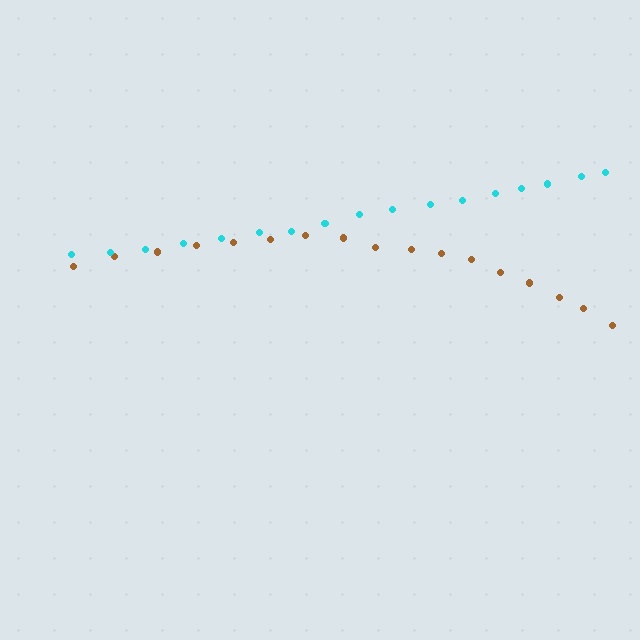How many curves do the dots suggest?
There are 2 distinct paths.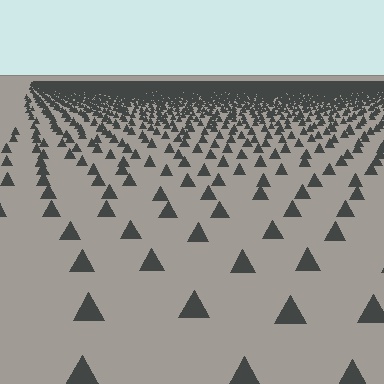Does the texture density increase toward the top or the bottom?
Density increases toward the top.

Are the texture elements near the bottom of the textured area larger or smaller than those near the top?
Larger. Near the bottom, elements are closer to the viewer and appear at a bigger on-screen size.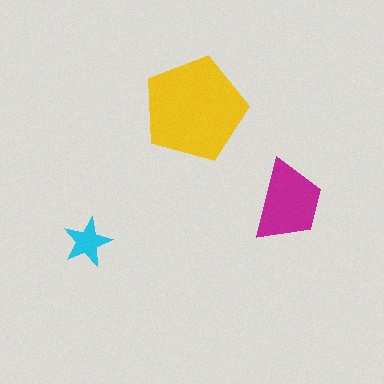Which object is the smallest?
The cyan star.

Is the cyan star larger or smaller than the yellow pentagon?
Smaller.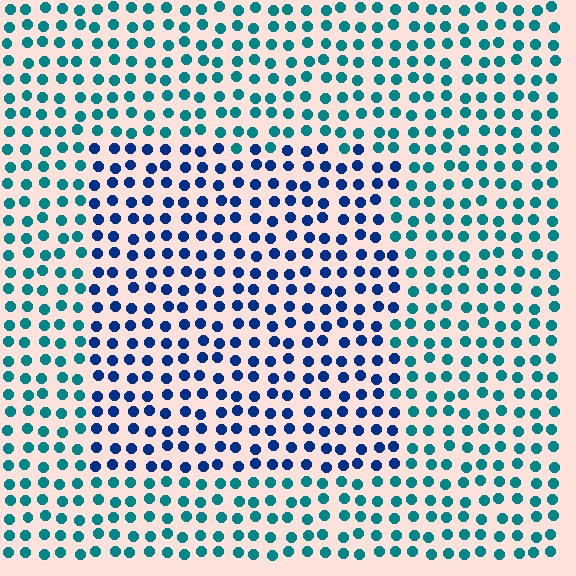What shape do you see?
I see a rectangle.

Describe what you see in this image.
The image is filled with small teal elements in a uniform arrangement. A rectangle-shaped region is visible where the elements are tinted to a slightly different hue, forming a subtle color boundary.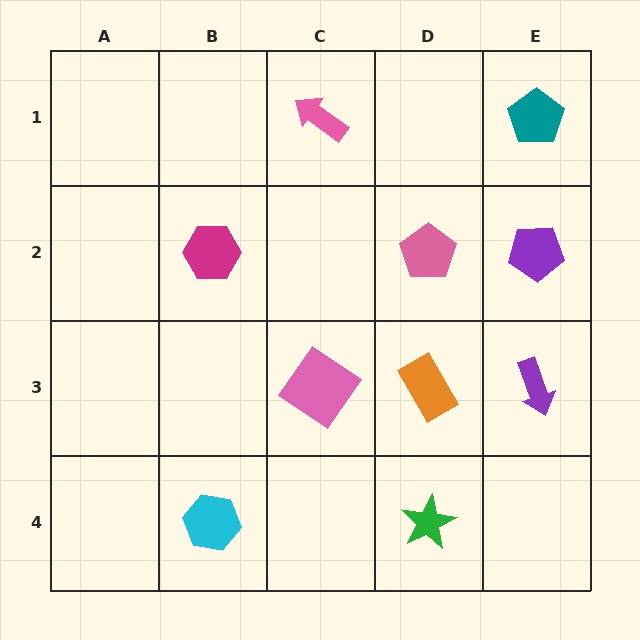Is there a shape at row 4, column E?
No, that cell is empty.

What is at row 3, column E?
A purple arrow.